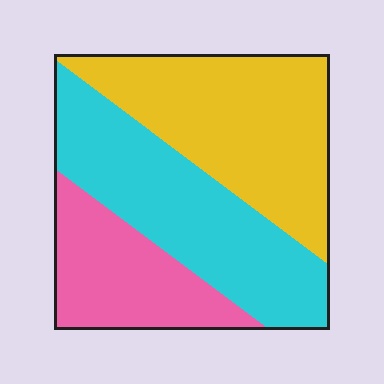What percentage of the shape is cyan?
Cyan takes up about three eighths (3/8) of the shape.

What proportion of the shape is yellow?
Yellow covers 39% of the shape.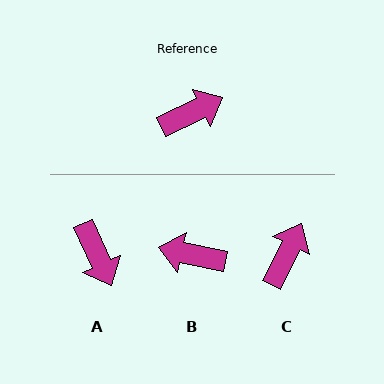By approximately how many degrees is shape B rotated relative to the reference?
Approximately 143 degrees counter-clockwise.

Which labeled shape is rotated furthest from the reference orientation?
B, about 143 degrees away.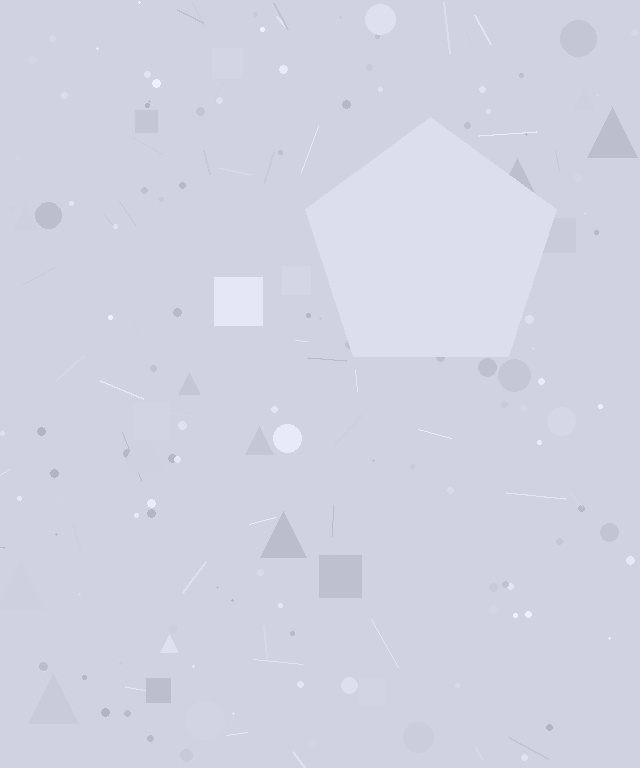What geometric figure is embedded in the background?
A pentagon is embedded in the background.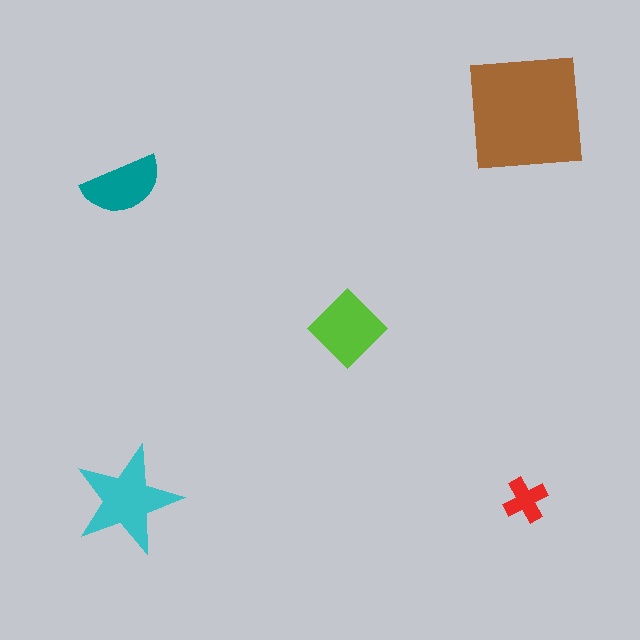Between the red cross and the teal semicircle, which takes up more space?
The teal semicircle.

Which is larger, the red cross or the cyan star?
The cyan star.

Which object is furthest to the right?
The brown square is rightmost.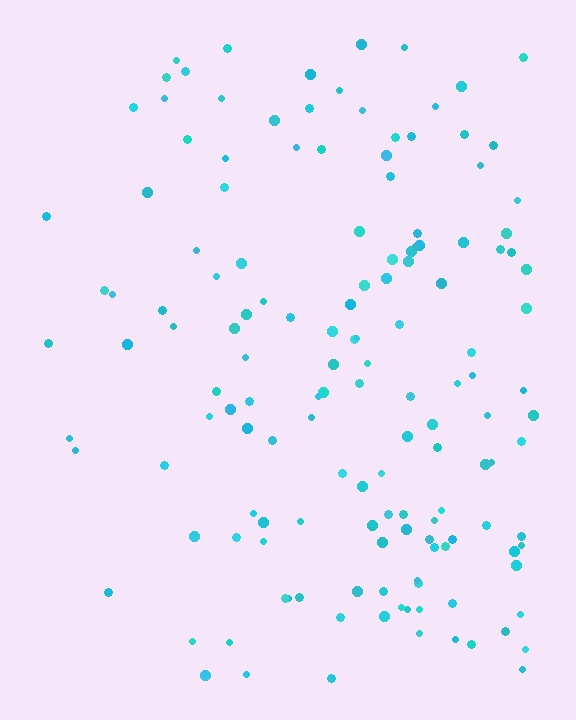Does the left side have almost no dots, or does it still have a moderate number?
Still a moderate number, just noticeably fewer than the right.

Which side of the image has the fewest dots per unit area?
The left.